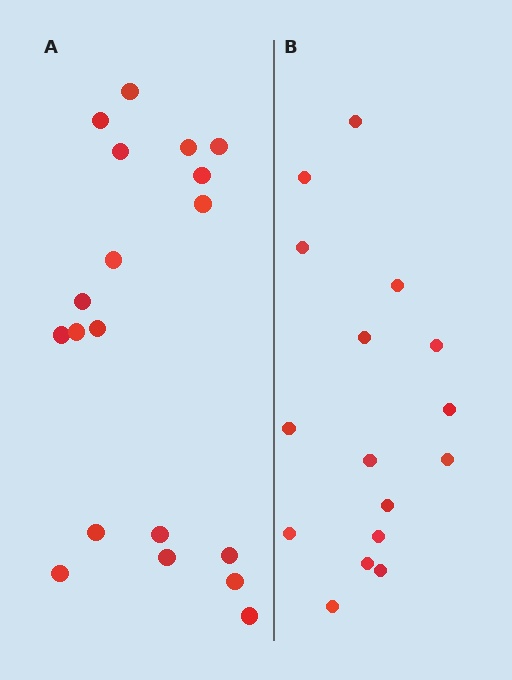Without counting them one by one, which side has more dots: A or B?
Region A (the left region) has more dots.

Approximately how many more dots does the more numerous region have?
Region A has just a few more — roughly 2 or 3 more dots than region B.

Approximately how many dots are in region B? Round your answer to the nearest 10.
About 20 dots. (The exact count is 16, which rounds to 20.)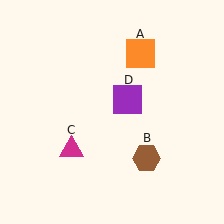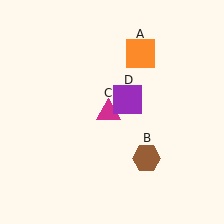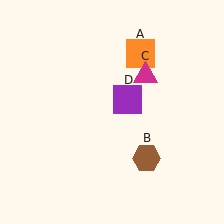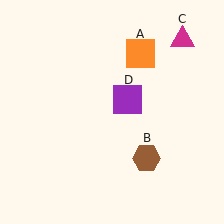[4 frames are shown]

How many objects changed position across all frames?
1 object changed position: magenta triangle (object C).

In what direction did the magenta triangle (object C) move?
The magenta triangle (object C) moved up and to the right.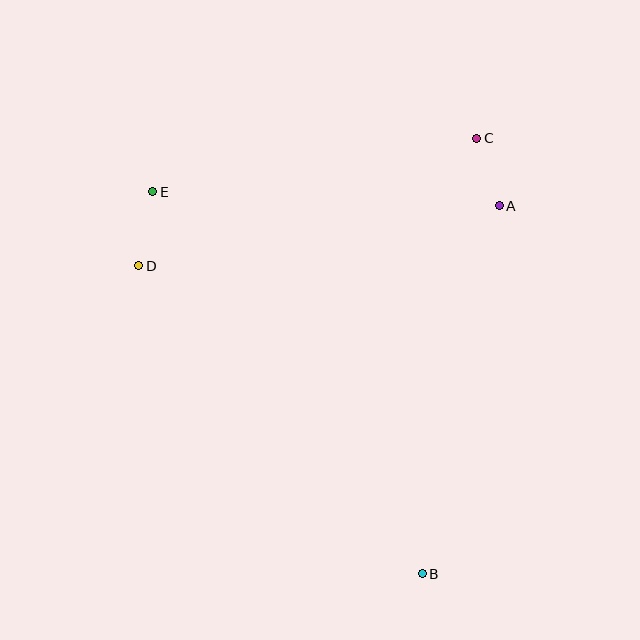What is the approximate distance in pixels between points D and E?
The distance between D and E is approximately 75 pixels.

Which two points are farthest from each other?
Points B and E are farthest from each other.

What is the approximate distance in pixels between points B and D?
The distance between B and D is approximately 419 pixels.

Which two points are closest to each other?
Points A and C are closest to each other.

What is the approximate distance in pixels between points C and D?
The distance between C and D is approximately 361 pixels.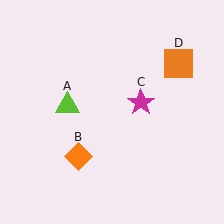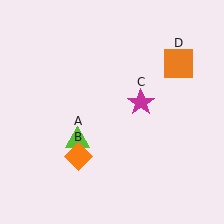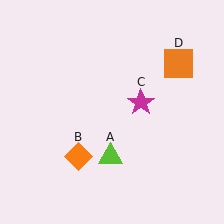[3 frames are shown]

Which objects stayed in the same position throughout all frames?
Orange diamond (object B) and magenta star (object C) and orange square (object D) remained stationary.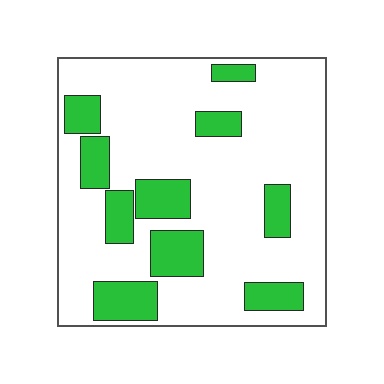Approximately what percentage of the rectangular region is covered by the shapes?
Approximately 25%.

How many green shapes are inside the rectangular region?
10.